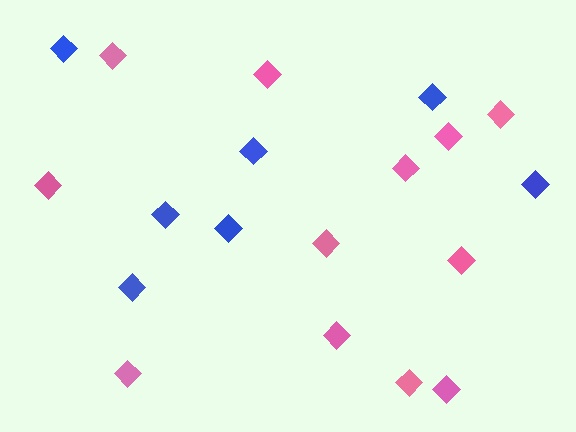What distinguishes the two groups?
There are 2 groups: one group of blue diamonds (7) and one group of pink diamonds (12).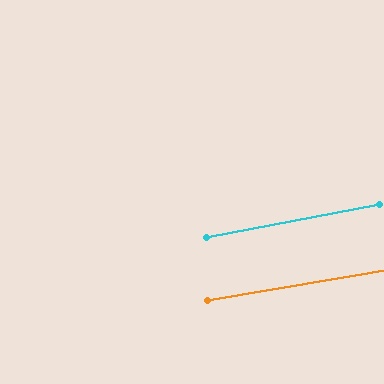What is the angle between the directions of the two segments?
Approximately 1 degree.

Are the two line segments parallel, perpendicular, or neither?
Parallel — their directions differ by only 1.4°.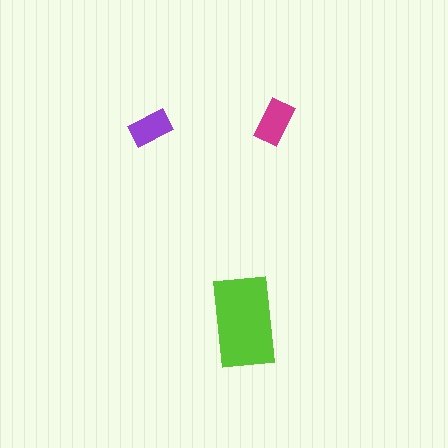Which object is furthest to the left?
The purple rectangle is leftmost.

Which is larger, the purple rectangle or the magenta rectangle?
The magenta one.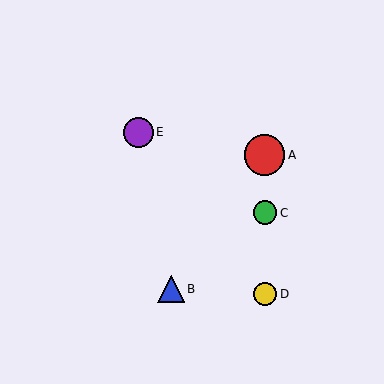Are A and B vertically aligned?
No, A is at x≈265 and B is at x≈171.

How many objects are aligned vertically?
3 objects (A, C, D) are aligned vertically.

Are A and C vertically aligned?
Yes, both are at x≈265.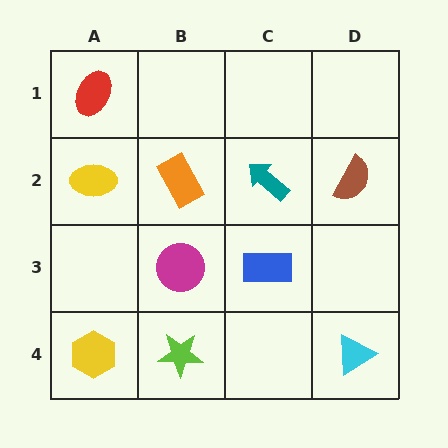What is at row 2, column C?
A teal arrow.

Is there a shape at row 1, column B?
No, that cell is empty.